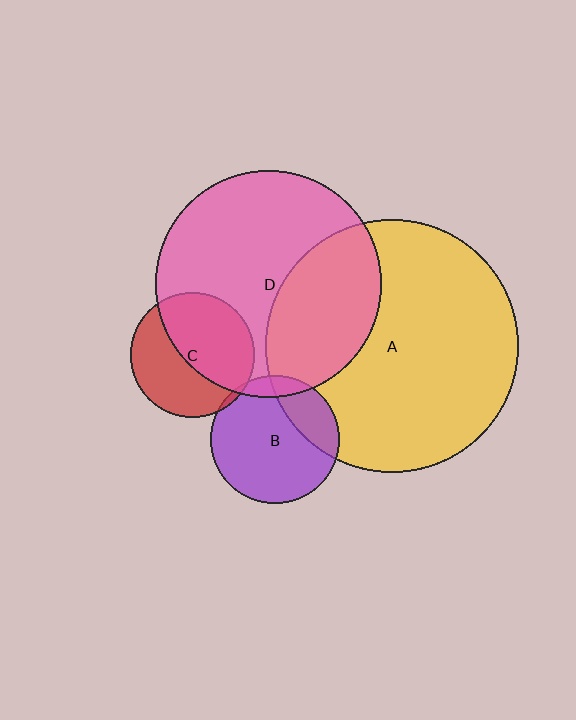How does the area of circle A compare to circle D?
Approximately 1.2 times.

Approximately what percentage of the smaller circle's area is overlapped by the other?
Approximately 5%.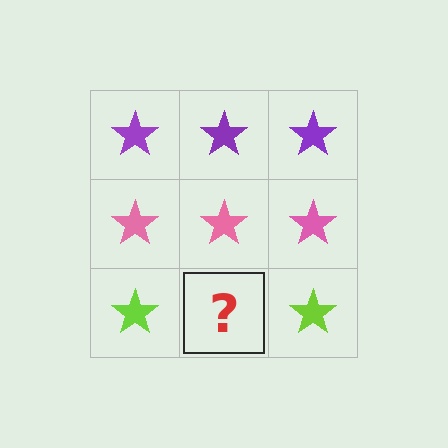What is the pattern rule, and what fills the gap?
The rule is that each row has a consistent color. The gap should be filled with a lime star.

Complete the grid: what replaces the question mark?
The question mark should be replaced with a lime star.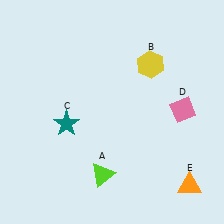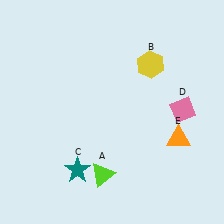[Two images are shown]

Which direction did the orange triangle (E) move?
The orange triangle (E) moved up.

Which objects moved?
The objects that moved are: the teal star (C), the orange triangle (E).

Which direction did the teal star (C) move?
The teal star (C) moved down.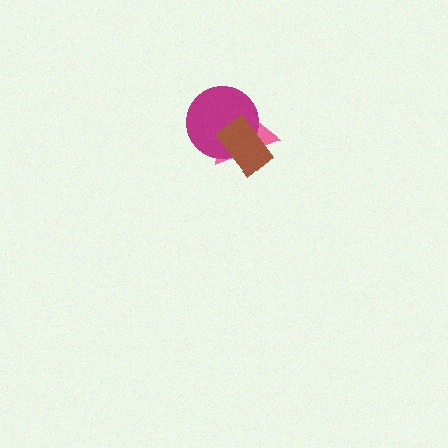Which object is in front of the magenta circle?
The brown rectangle is in front of the magenta circle.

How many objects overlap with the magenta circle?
2 objects overlap with the magenta circle.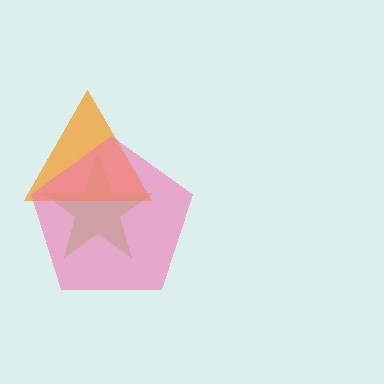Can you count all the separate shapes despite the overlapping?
Yes, there are 3 separate shapes.